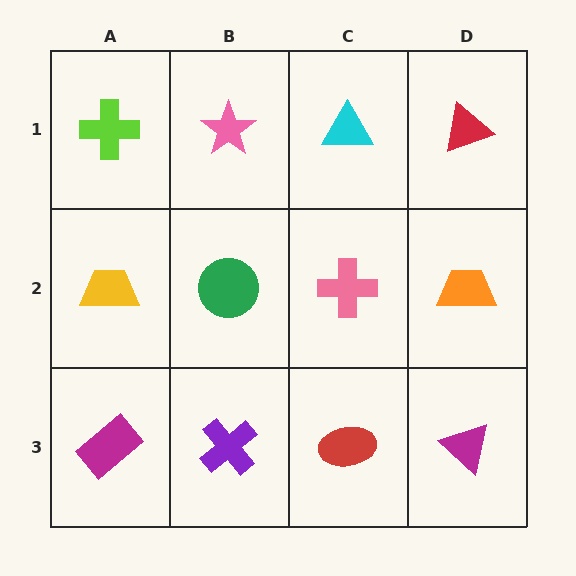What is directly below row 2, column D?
A magenta triangle.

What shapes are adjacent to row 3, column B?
A green circle (row 2, column B), a magenta rectangle (row 3, column A), a red ellipse (row 3, column C).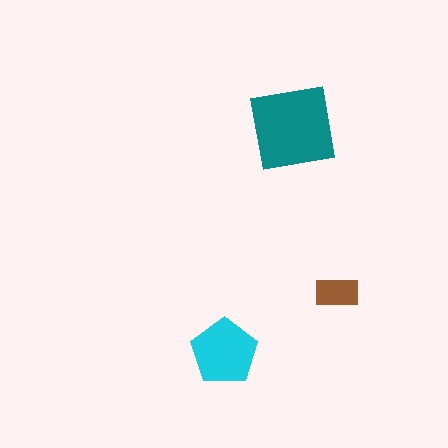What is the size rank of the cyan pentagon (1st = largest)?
2nd.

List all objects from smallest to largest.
The brown rectangle, the cyan pentagon, the teal square.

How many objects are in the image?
There are 3 objects in the image.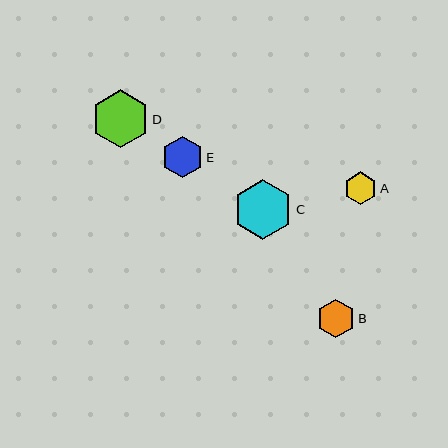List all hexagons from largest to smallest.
From largest to smallest: C, D, E, B, A.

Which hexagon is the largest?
Hexagon C is the largest with a size of approximately 60 pixels.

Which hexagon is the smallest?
Hexagon A is the smallest with a size of approximately 33 pixels.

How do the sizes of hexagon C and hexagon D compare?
Hexagon C and hexagon D are approximately the same size.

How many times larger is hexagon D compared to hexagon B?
Hexagon D is approximately 1.5 times the size of hexagon B.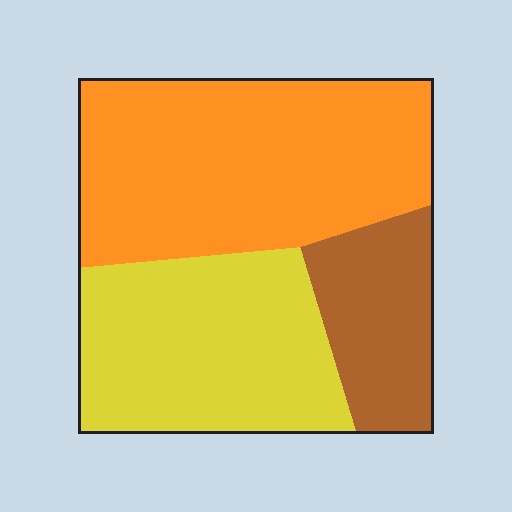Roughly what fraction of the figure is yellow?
Yellow covers about 35% of the figure.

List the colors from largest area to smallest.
From largest to smallest: orange, yellow, brown.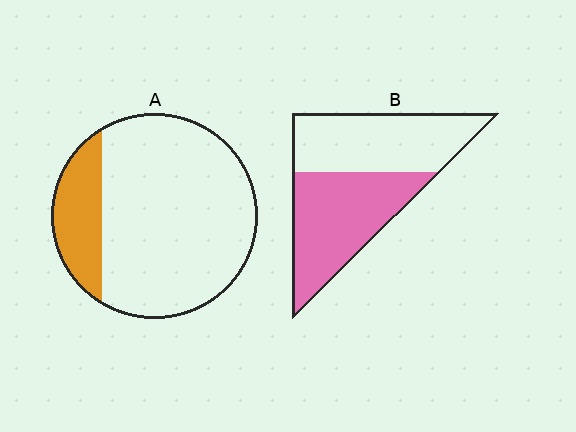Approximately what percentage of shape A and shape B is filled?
A is approximately 20% and B is approximately 50%.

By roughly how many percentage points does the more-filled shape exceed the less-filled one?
By roughly 30 percentage points (B over A).